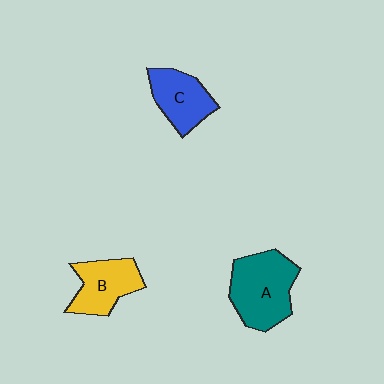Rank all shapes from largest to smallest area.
From largest to smallest: A (teal), B (yellow), C (blue).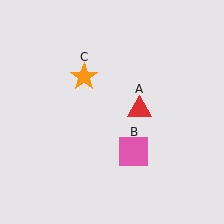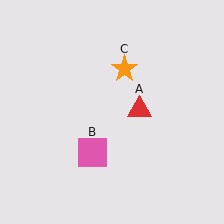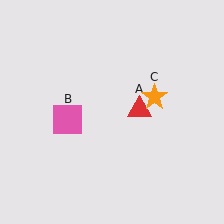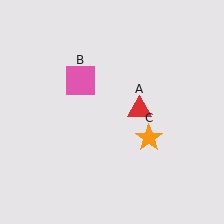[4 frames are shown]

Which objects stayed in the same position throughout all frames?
Red triangle (object A) remained stationary.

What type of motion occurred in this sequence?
The pink square (object B), orange star (object C) rotated clockwise around the center of the scene.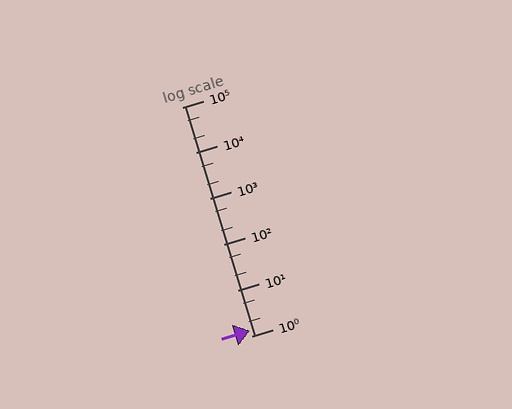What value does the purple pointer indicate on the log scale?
The pointer indicates approximately 1.3.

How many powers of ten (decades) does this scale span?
The scale spans 5 decades, from 1 to 100000.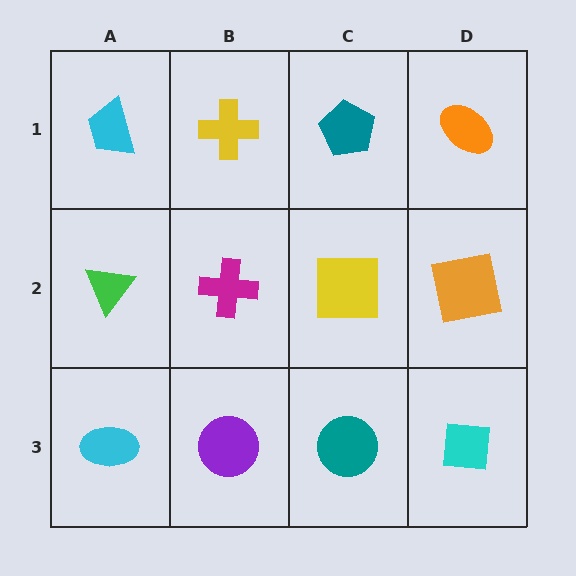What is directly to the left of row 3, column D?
A teal circle.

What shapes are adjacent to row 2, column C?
A teal pentagon (row 1, column C), a teal circle (row 3, column C), a magenta cross (row 2, column B), an orange square (row 2, column D).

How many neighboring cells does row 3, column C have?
3.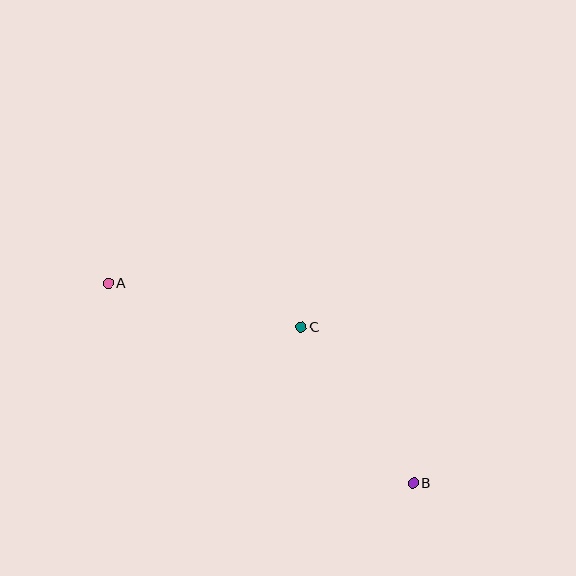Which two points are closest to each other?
Points B and C are closest to each other.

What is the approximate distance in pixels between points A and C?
The distance between A and C is approximately 198 pixels.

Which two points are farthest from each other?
Points A and B are farthest from each other.